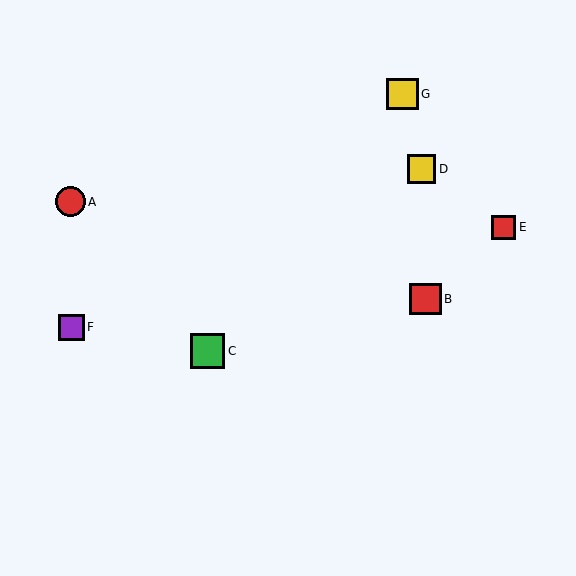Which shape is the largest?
The green square (labeled C) is the largest.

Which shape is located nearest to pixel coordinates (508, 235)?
The red square (labeled E) at (504, 227) is nearest to that location.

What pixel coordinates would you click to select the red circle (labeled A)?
Click at (70, 202) to select the red circle A.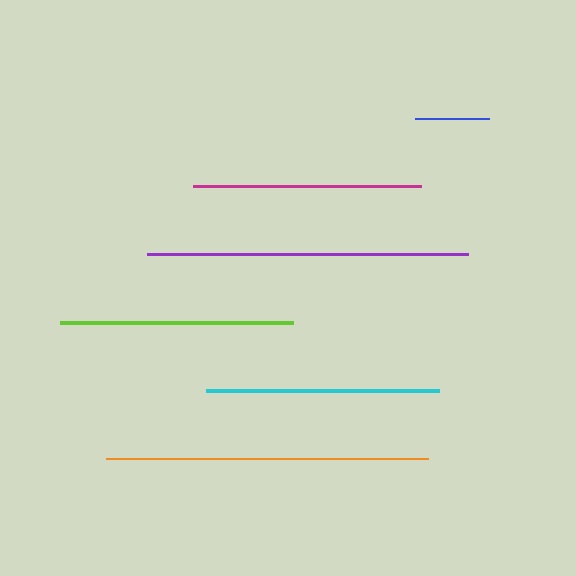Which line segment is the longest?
The orange line is the longest at approximately 322 pixels.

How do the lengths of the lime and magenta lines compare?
The lime and magenta lines are approximately the same length.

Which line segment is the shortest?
The blue line is the shortest at approximately 75 pixels.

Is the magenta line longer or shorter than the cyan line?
The cyan line is longer than the magenta line.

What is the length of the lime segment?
The lime segment is approximately 233 pixels long.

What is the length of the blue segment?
The blue segment is approximately 75 pixels long.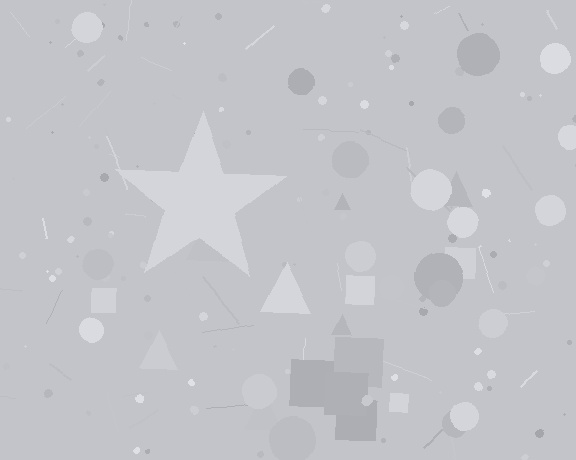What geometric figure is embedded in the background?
A star is embedded in the background.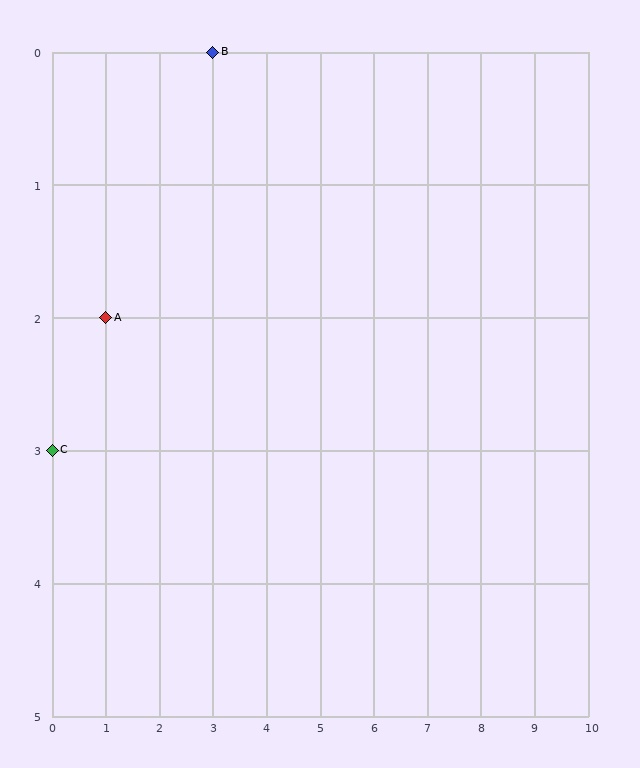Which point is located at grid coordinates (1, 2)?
Point A is at (1, 2).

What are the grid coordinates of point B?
Point B is at grid coordinates (3, 0).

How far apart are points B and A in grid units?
Points B and A are 2 columns and 2 rows apart (about 2.8 grid units diagonally).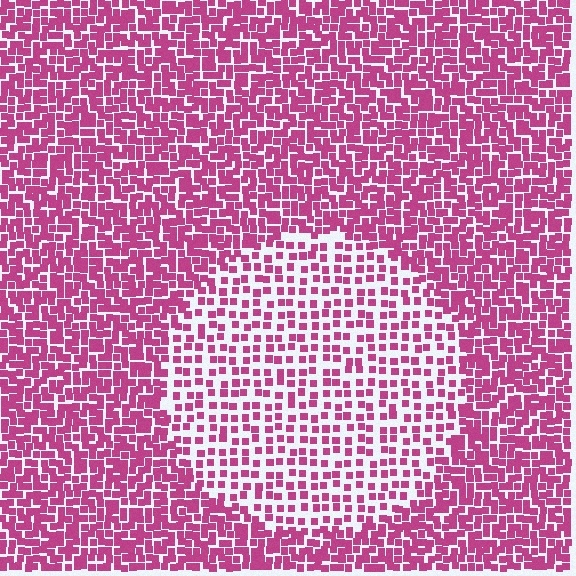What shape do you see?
I see a circle.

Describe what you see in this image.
The image contains small magenta elements arranged at two different densities. A circle-shaped region is visible where the elements are less densely packed than the surrounding area.